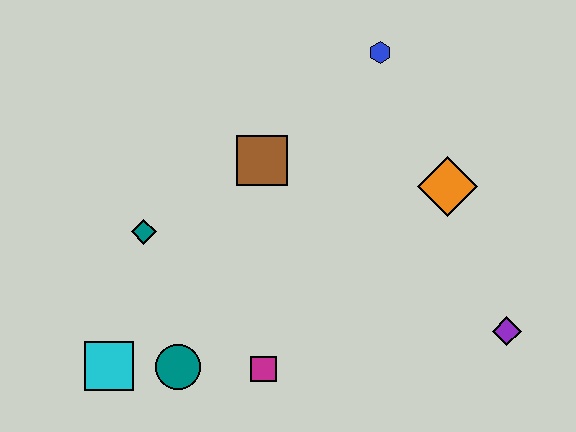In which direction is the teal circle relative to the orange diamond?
The teal circle is to the left of the orange diamond.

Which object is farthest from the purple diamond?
The cyan square is farthest from the purple diamond.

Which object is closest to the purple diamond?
The orange diamond is closest to the purple diamond.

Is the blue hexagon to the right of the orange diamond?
No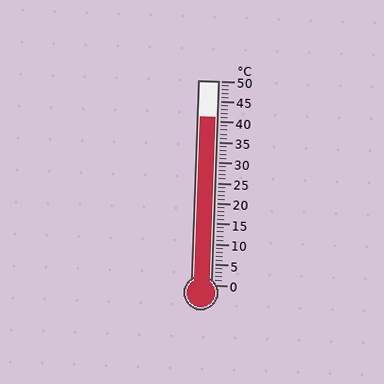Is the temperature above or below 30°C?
The temperature is above 30°C.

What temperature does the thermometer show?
The thermometer shows approximately 41°C.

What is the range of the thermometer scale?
The thermometer scale ranges from 0°C to 50°C.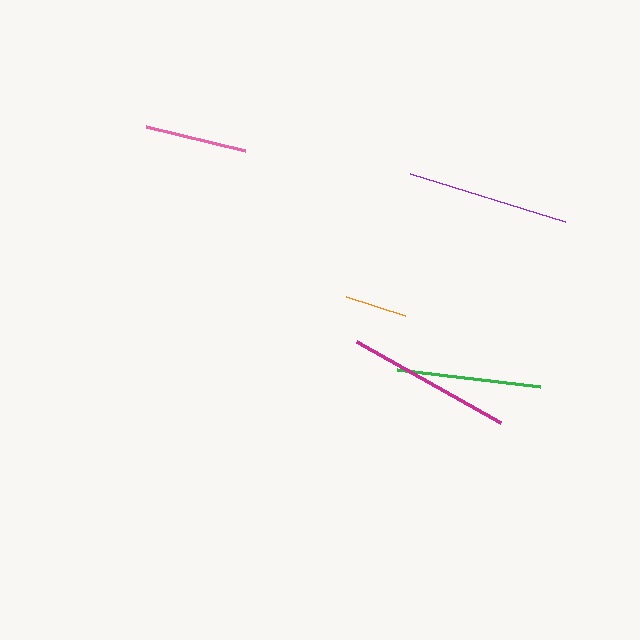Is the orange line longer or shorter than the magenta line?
The magenta line is longer than the orange line.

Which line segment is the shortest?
The orange line is the shortest at approximately 62 pixels.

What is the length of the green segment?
The green segment is approximately 144 pixels long.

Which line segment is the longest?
The magenta line is the longest at approximately 165 pixels.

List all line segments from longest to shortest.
From longest to shortest: magenta, purple, green, pink, orange.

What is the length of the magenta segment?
The magenta segment is approximately 165 pixels long.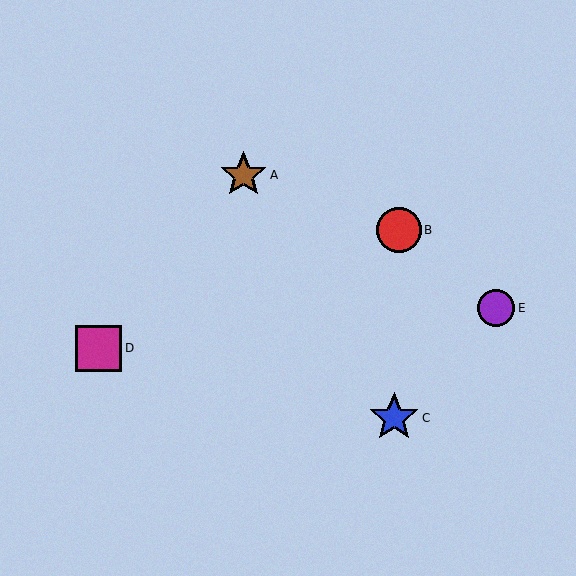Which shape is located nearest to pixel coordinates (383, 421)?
The blue star (labeled C) at (394, 418) is nearest to that location.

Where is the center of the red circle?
The center of the red circle is at (399, 230).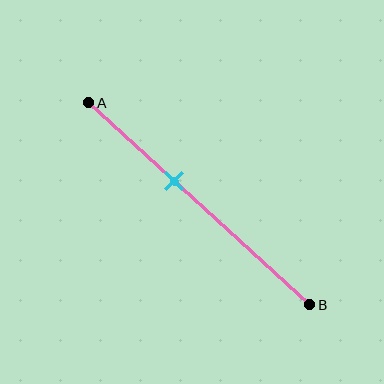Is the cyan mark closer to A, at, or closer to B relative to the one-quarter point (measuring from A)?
The cyan mark is closer to point B than the one-quarter point of segment AB.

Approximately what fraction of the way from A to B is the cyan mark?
The cyan mark is approximately 40% of the way from A to B.